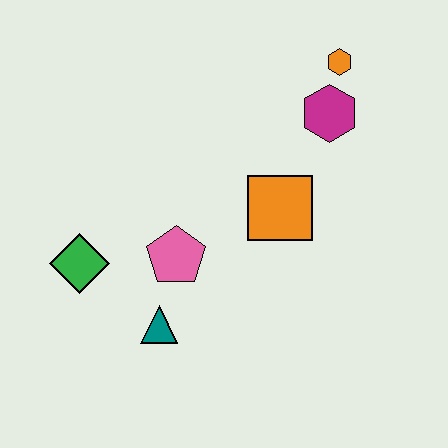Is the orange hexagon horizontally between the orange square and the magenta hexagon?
No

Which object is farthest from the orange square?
The green diamond is farthest from the orange square.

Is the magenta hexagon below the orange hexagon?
Yes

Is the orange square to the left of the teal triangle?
No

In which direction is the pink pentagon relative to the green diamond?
The pink pentagon is to the right of the green diamond.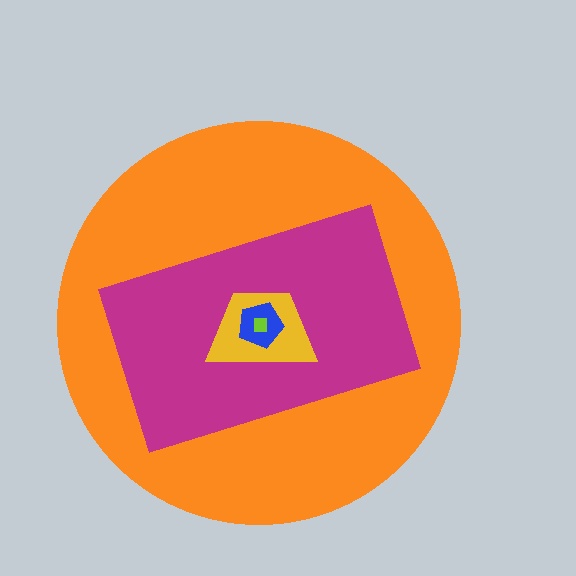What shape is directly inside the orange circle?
The magenta rectangle.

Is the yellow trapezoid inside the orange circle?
Yes.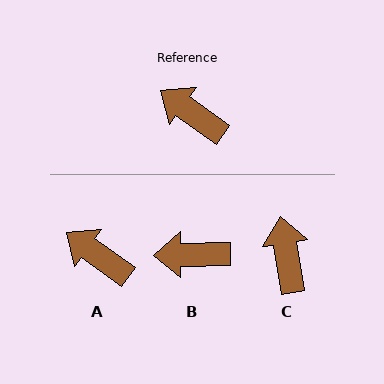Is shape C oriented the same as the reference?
No, it is off by about 45 degrees.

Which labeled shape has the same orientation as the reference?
A.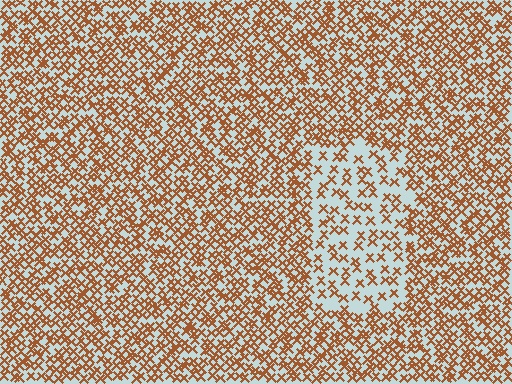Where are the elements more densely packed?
The elements are more densely packed outside the rectangle boundary.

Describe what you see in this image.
The image contains small brown elements arranged at two different densities. A rectangle-shaped region is visible where the elements are less densely packed than the surrounding area.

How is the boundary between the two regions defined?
The boundary is defined by a change in element density (approximately 2.1x ratio). All elements are the same color, size, and shape.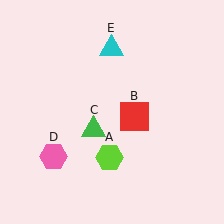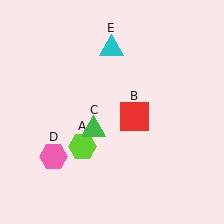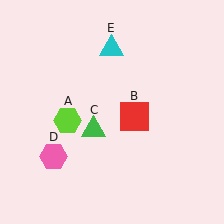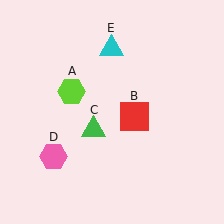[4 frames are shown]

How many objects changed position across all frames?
1 object changed position: lime hexagon (object A).